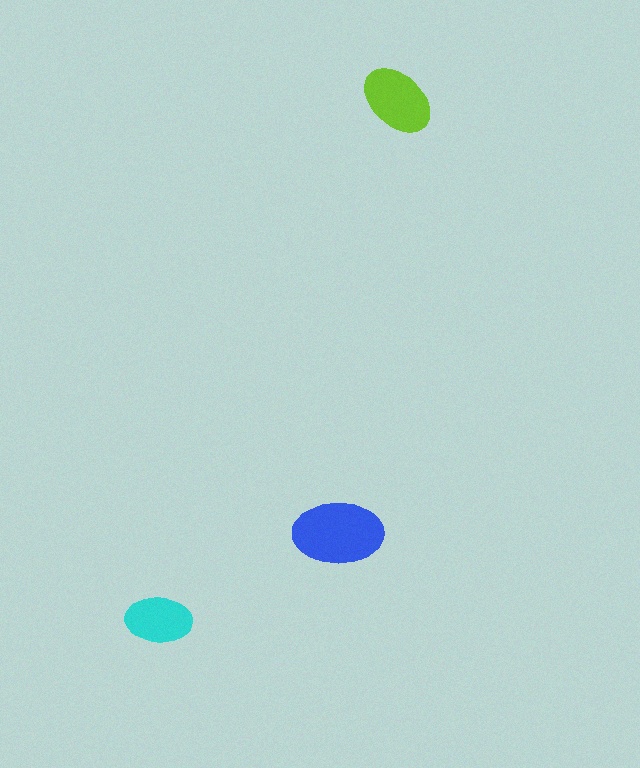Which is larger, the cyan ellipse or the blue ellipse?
The blue one.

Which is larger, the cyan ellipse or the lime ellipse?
The lime one.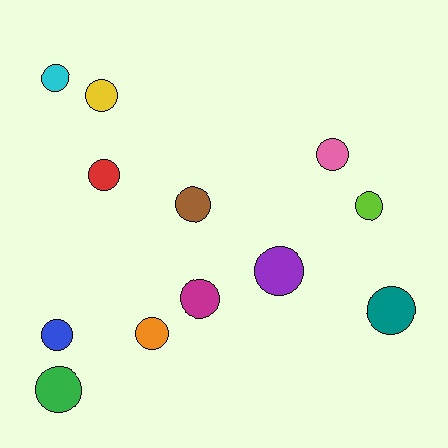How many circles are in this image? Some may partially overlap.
There are 12 circles.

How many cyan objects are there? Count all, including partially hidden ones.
There is 1 cyan object.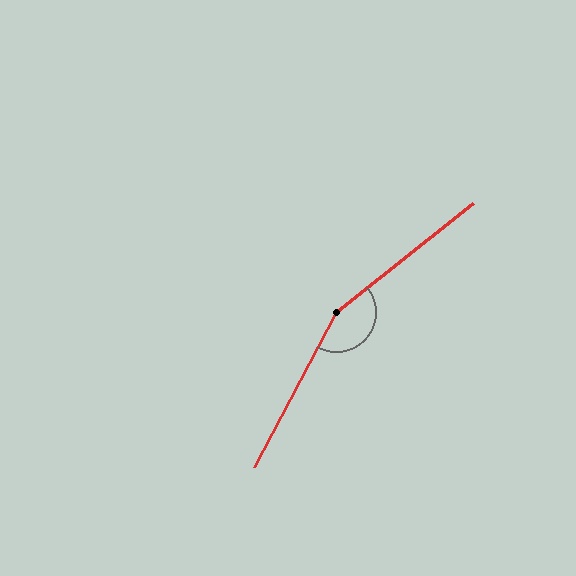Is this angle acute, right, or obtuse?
It is obtuse.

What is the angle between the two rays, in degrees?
Approximately 157 degrees.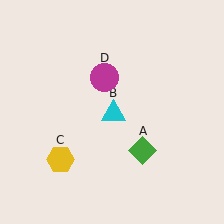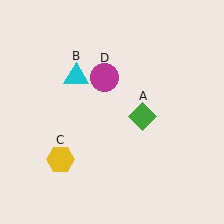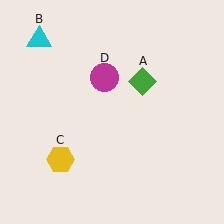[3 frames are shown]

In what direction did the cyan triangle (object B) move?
The cyan triangle (object B) moved up and to the left.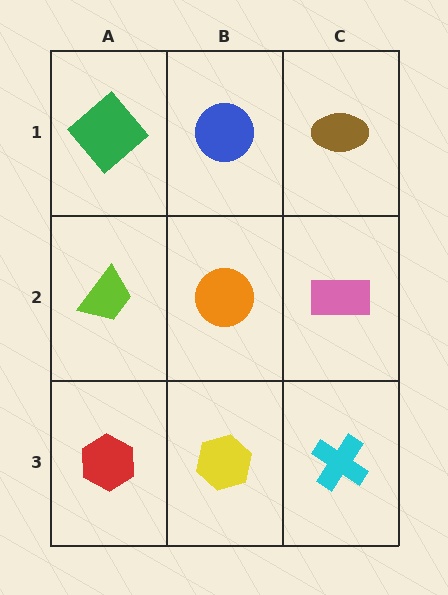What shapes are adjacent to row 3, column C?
A pink rectangle (row 2, column C), a yellow hexagon (row 3, column B).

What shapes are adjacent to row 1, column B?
An orange circle (row 2, column B), a green diamond (row 1, column A), a brown ellipse (row 1, column C).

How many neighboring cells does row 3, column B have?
3.